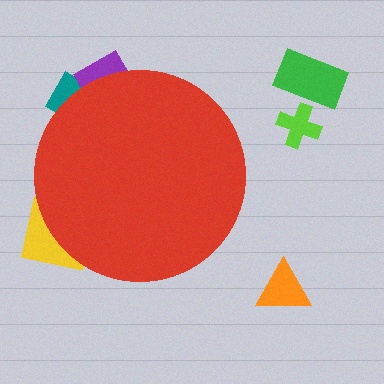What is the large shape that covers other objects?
A red circle.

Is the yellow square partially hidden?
Yes, the yellow square is partially hidden behind the red circle.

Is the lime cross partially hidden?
No, the lime cross is fully visible.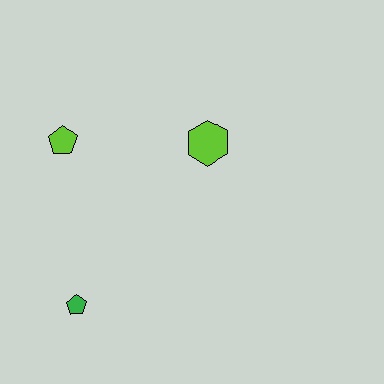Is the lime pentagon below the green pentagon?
No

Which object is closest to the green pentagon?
The lime pentagon is closest to the green pentagon.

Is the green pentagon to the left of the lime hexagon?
Yes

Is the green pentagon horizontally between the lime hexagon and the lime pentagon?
Yes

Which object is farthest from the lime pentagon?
The green pentagon is farthest from the lime pentagon.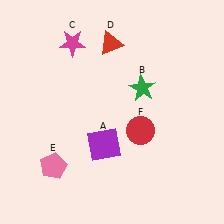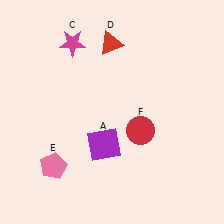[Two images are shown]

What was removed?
The green star (B) was removed in Image 2.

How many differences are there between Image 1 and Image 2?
There is 1 difference between the two images.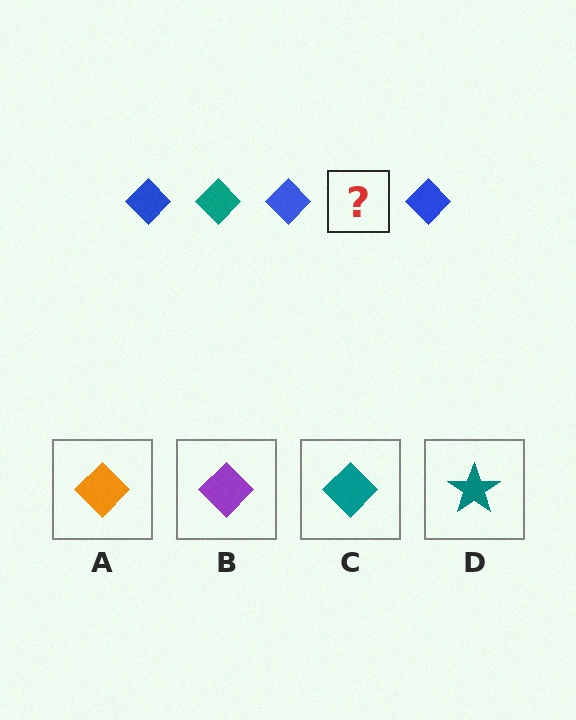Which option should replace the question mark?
Option C.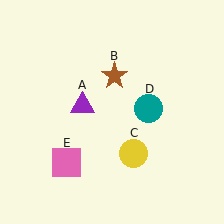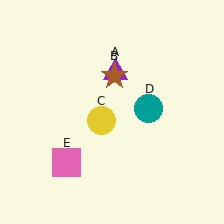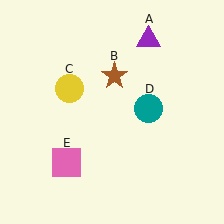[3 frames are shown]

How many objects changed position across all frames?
2 objects changed position: purple triangle (object A), yellow circle (object C).